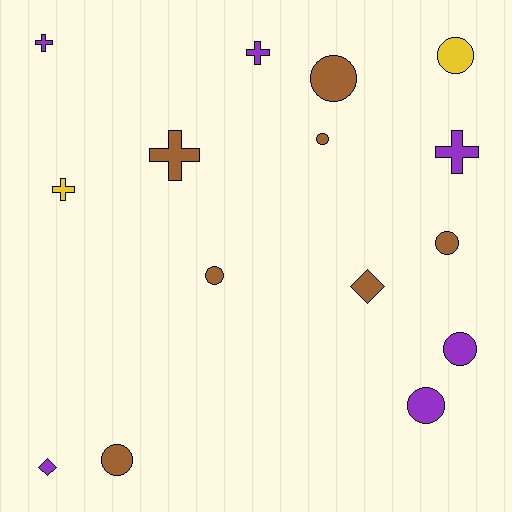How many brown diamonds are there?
There is 1 brown diamond.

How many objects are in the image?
There are 15 objects.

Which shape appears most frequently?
Circle, with 8 objects.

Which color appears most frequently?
Brown, with 7 objects.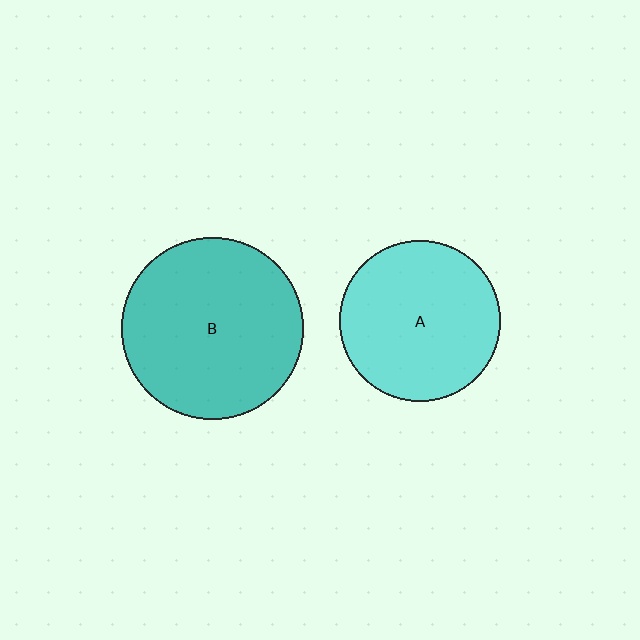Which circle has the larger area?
Circle B (teal).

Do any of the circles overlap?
No, none of the circles overlap.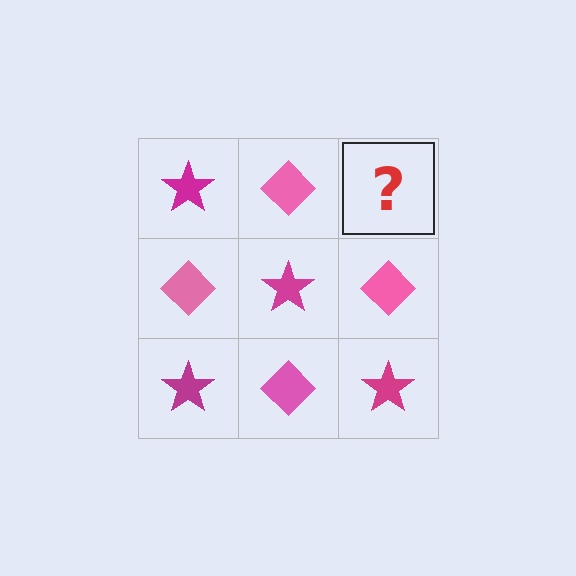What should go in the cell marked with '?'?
The missing cell should contain a magenta star.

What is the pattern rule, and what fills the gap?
The rule is that it alternates magenta star and pink diamond in a checkerboard pattern. The gap should be filled with a magenta star.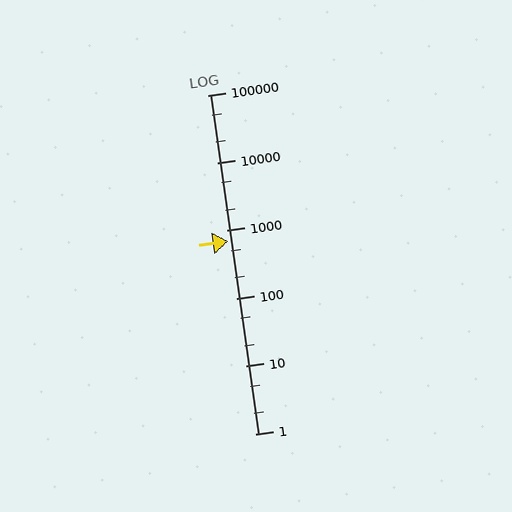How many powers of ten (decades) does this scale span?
The scale spans 5 decades, from 1 to 100000.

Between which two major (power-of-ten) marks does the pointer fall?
The pointer is between 100 and 1000.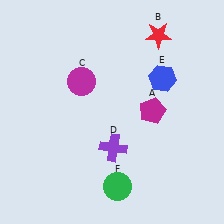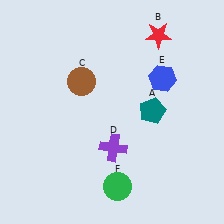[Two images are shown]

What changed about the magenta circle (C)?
In Image 1, C is magenta. In Image 2, it changed to brown.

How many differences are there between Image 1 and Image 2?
There are 2 differences between the two images.